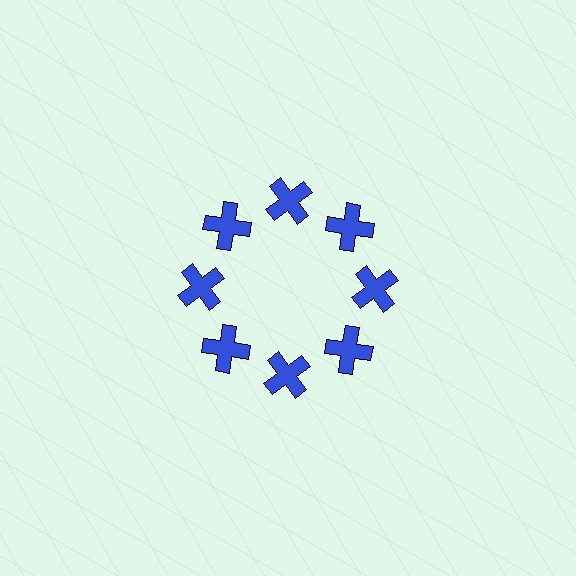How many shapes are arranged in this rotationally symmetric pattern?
There are 8 shapes, arranged in 8 groups of 1.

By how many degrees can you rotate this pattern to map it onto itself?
The pattern maps onto itself every 45 degrees of rotation.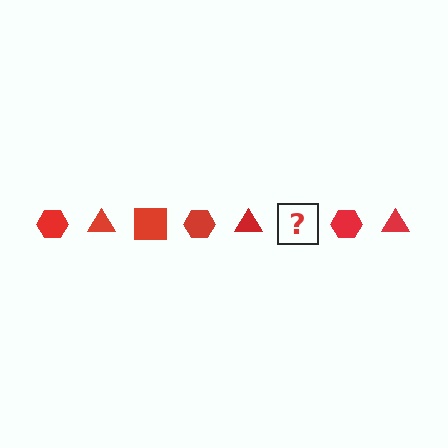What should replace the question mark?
The question mark should be replaced with a red square.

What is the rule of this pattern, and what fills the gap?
The rule is that the pattern cycles through hexagon, triangle, square shapes in red. The gap should be filled with a red square.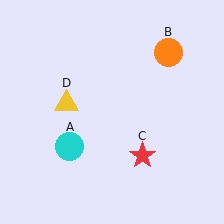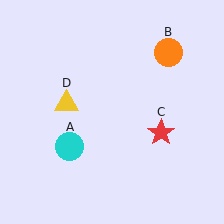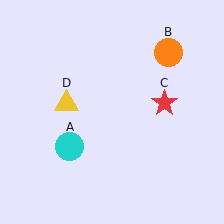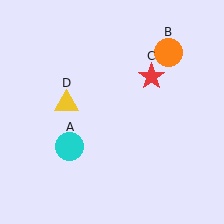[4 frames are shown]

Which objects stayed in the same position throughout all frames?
Cyan circle (object A) and orange circle (object B) and yellow triangle (object D) remained stationary.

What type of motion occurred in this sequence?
The red star (object C) rotated counterclockwise around the center of the scene.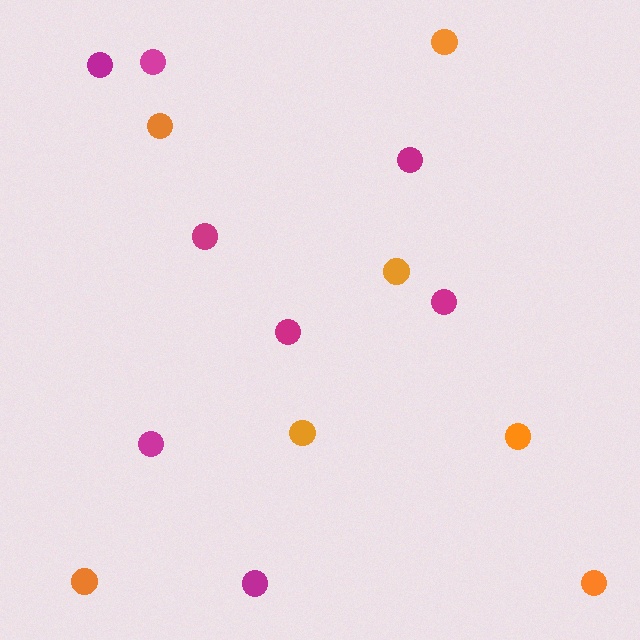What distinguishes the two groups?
There are 2 groups: one group of magenta circles (8) and one group of orange circles (7).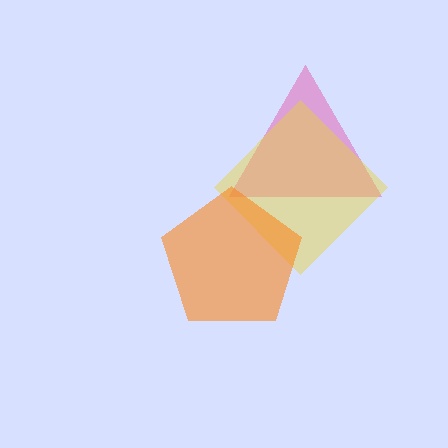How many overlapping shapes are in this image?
There are 3 overlapping shapes in the image.